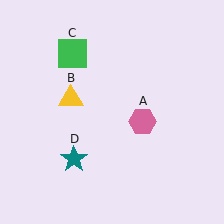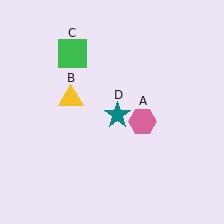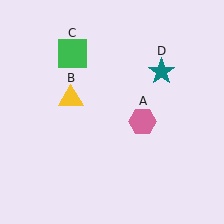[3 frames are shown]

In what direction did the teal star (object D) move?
The teal star (object D) moved up and to the right.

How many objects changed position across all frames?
1 object changed position: teal star (object D).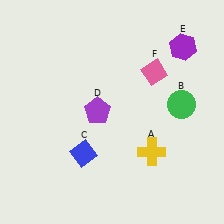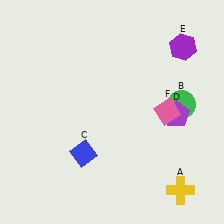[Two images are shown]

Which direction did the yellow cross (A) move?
The yellow cross (A) moved down.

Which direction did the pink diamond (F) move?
The pink diamond (F) moved down.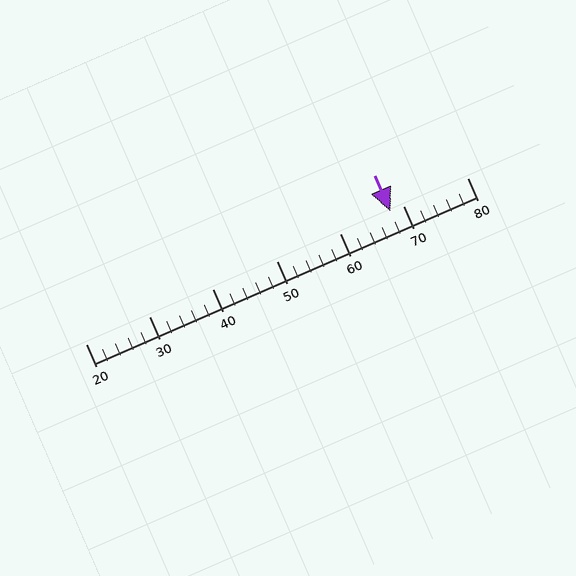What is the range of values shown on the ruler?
The ruler shows values from 20 to 80.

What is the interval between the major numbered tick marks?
The major tick marks are spaced 10 units apart.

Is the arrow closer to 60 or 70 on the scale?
The arrow is closer to 70.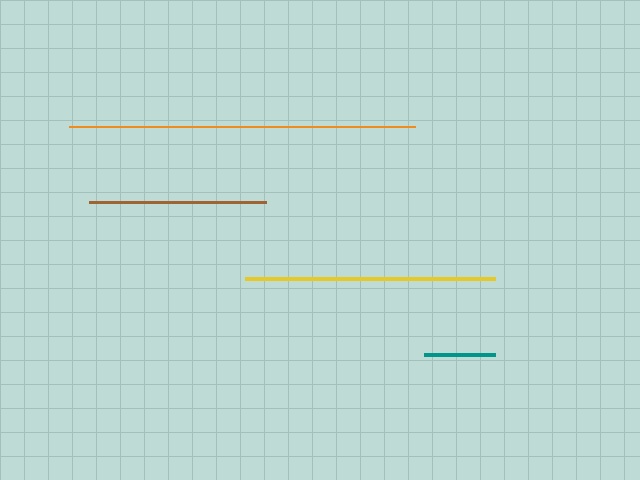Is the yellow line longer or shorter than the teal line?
The yellow line is longer than the teal line.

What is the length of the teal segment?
The teal segment is approximately 70 pixels long.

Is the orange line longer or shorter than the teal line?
The orange line is longer than the teal line.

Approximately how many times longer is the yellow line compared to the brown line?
The yellow line is approximately 1.4 times the length of the brown line.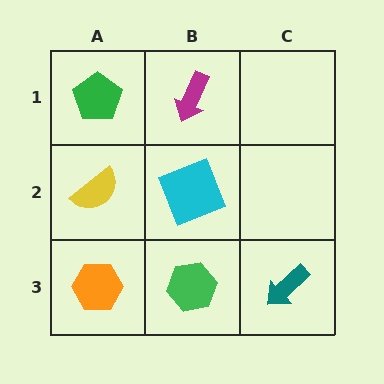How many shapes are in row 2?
2 shapes.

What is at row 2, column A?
A yellow semicircle.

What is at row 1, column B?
A magenta arrow.